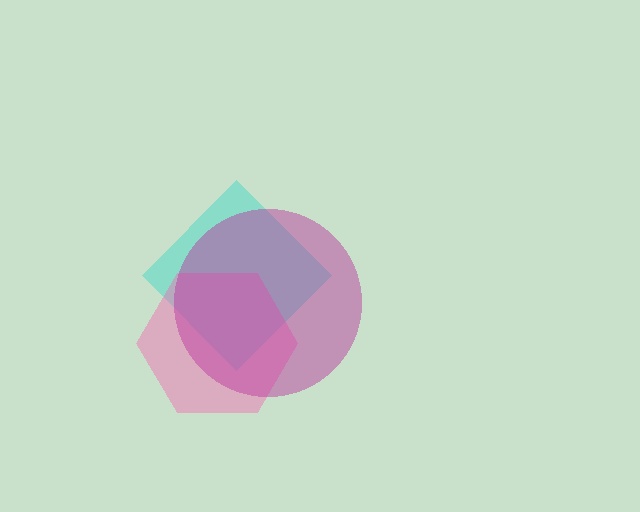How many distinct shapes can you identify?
There are 3 distinct shapes: a cyan diamond, a pink hexagon, a magenta circle.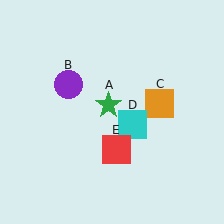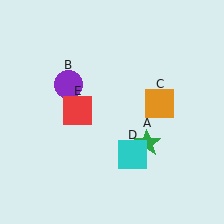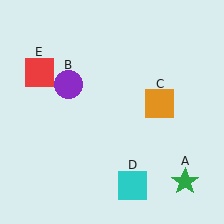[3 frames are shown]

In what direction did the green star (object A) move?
The green star (object A) moved down and to the right.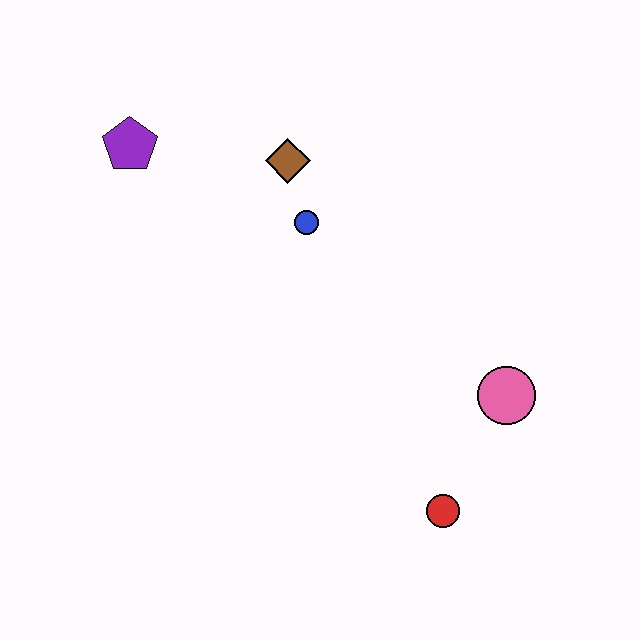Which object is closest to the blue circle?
The brown diamond is closest to the blue circle.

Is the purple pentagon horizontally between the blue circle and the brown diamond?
No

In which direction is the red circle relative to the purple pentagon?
The red circle is below the purple pentagon.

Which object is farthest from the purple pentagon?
The red circle is farthest from the purple pentagon.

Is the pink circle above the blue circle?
No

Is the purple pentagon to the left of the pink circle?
Yes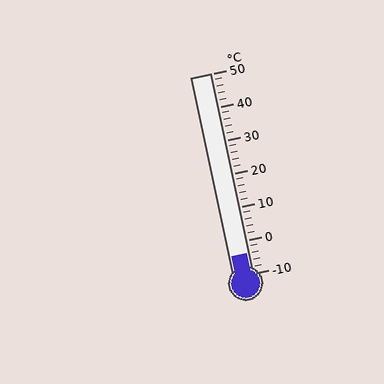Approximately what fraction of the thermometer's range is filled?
The thermometer is filled to approximately 10% of its range.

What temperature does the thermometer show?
The thermometer shows approximately -4°C.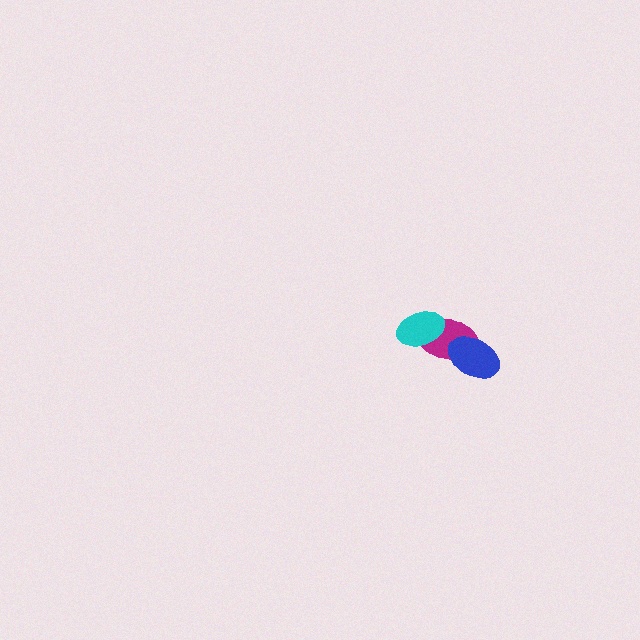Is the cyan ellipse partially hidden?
No, no other shape covers it.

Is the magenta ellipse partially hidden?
Yes, it is partially covered by another shape.